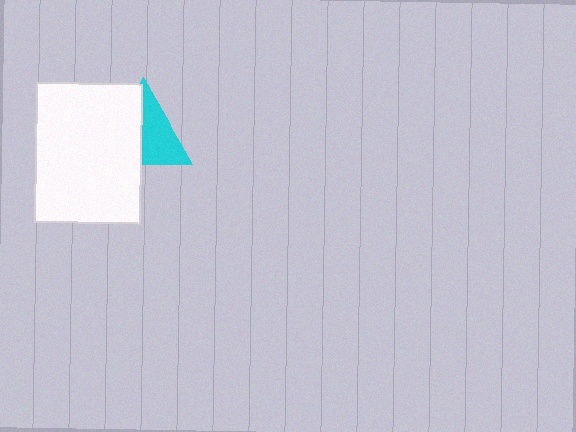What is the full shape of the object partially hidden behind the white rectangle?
The partially hidden object is a cyan triangle.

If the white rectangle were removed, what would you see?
You would see the complete cyan triangle.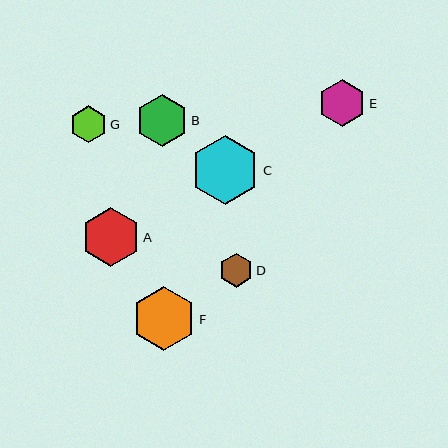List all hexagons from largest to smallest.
From largest to smallest: C, F, A, B, E, G, D.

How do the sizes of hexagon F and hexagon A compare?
Hexagon F and hexagon A are approximately the same size.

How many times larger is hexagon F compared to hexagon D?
Hexagon F is approximately 1.9 times the size of hexagon D.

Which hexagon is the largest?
Hexagon C is the largest with a size of approximately 69 pixels.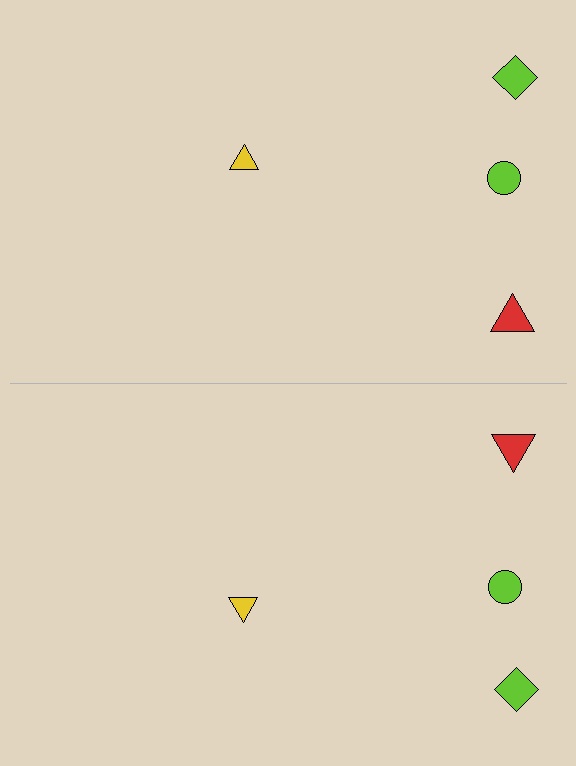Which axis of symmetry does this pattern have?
The pattern has a horizontal axis of symmetry running through the center of the image.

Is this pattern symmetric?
Yes, this pattern has bilateral (reflection) symmetry.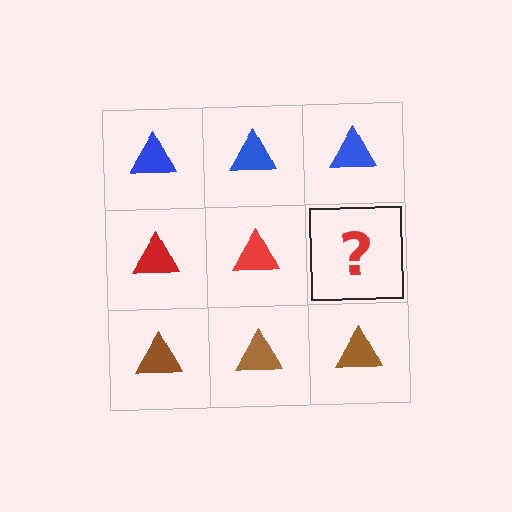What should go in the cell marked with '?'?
The missing cell should contain a red triangle.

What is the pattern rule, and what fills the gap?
The rule is that each row has a consistent color. The gap should be filled with a red triangle.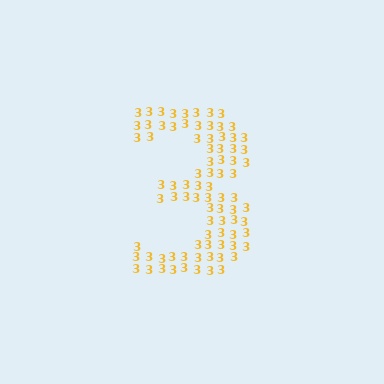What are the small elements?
The small elements are digit 3's.